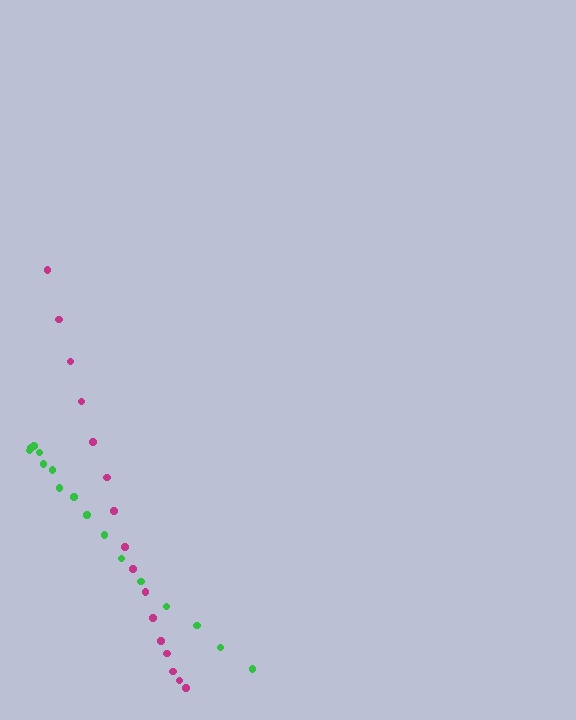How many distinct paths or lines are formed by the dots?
There are 2 distinct paths.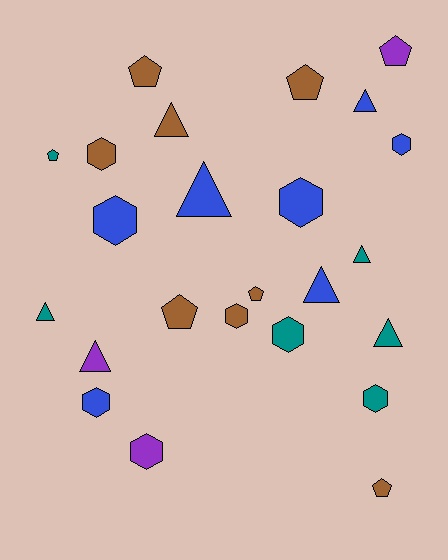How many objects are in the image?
There are 24 objects.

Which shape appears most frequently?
Hexagon, with 9 objects.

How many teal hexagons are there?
There are 2 teal hexagons.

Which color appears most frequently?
Brown, with 8 objects.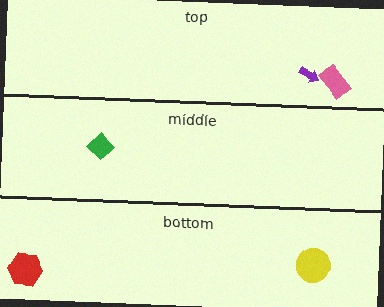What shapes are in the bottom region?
The yellow circle, the red hexagon.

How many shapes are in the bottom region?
2.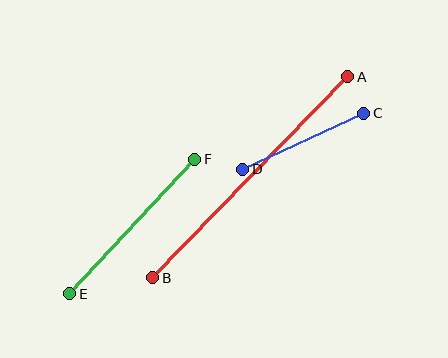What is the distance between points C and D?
The distance is approximately 133 pixels.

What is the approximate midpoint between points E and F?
The midpoint is at approximately (132, 226) pixels.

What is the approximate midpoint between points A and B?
The midpoint is at approximately (250, 177) pixels.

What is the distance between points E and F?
The distance is approximately 184 pixels.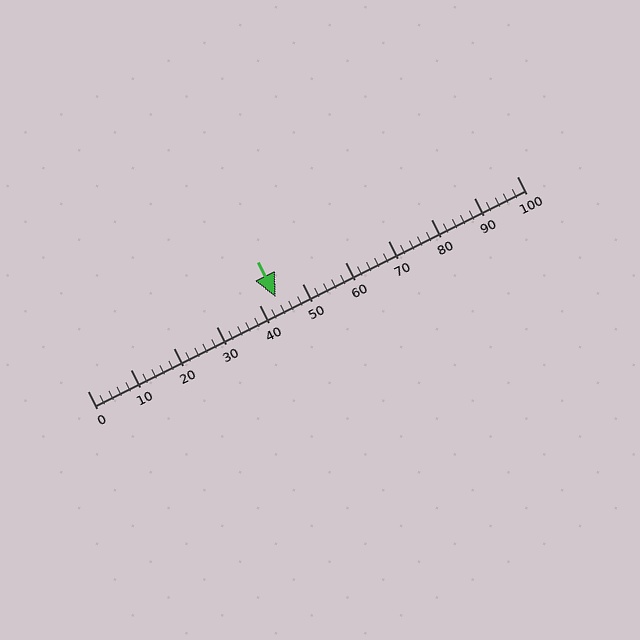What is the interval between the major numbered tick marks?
The major tick marks are spaced 10 units apart.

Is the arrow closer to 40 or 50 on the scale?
The arrow is closer to 40.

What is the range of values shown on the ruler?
The ruler shows values from 0 to 100.